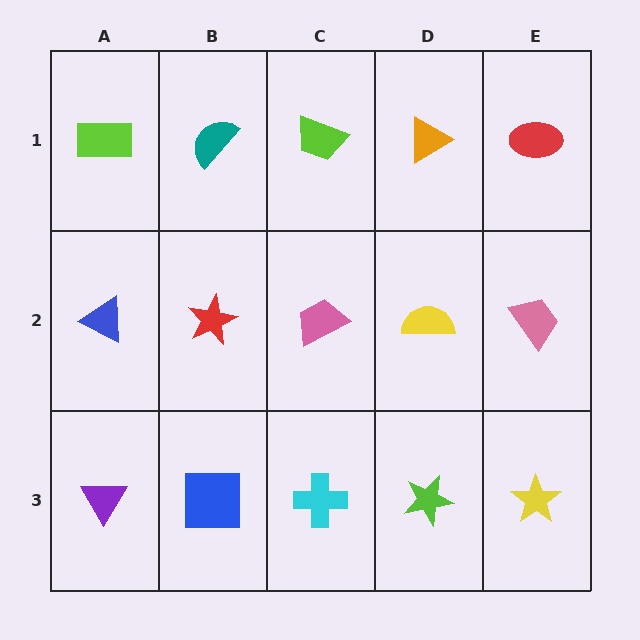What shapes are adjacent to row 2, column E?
A red ellipse (row 1, column E), a yellow star (row 3, column E), a yellow semicircle (row 2, column D).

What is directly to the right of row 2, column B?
A pink trapezoid.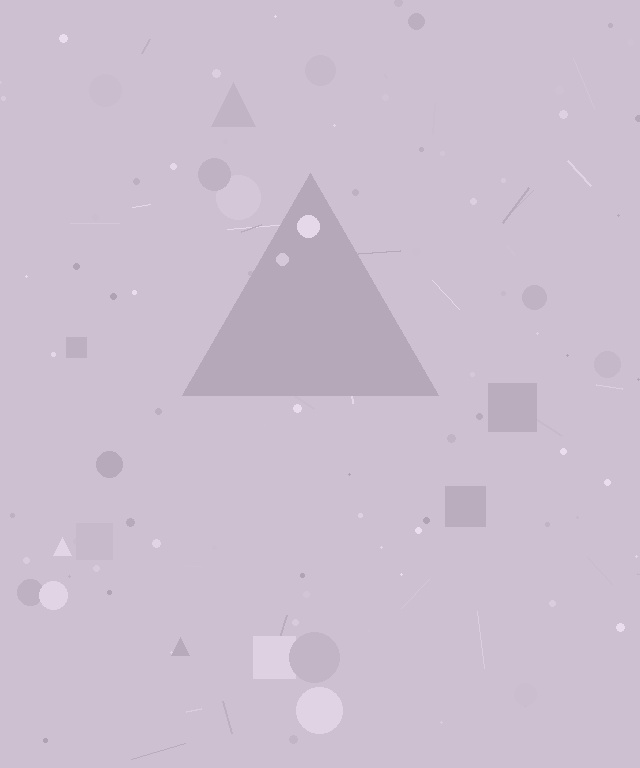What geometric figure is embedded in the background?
A triangle is embedded in the background.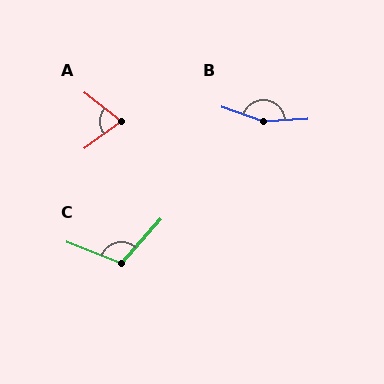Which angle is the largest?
B, at approximately 158 degrees.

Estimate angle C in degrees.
Approximately 110 degrees.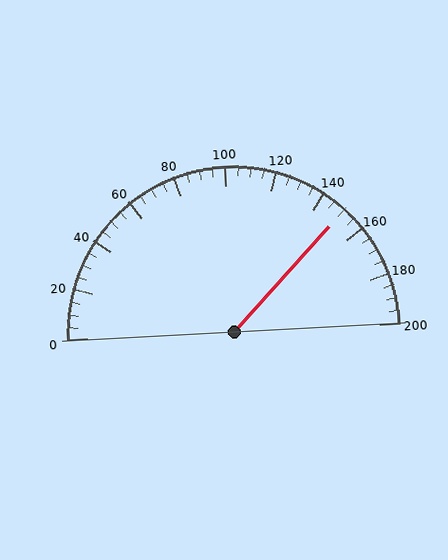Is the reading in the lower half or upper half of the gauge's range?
The reading is in the upper half of the range (0 to 200).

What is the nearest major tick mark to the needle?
The nearest major tick mark is 160.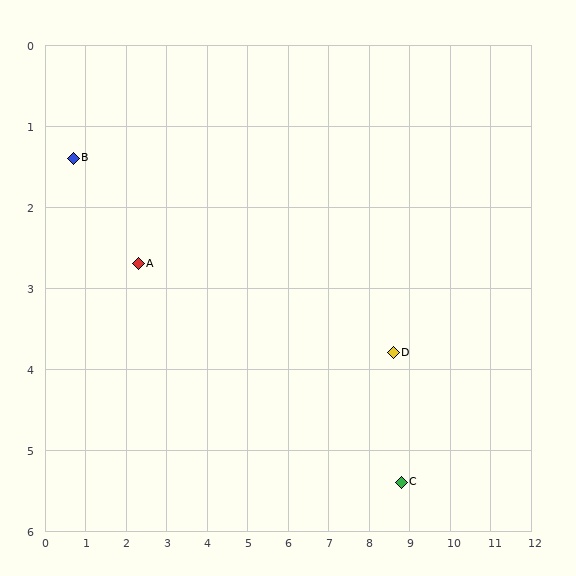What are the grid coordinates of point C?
Point C is at approximately (8.8, 5.4).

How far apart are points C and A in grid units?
Points C and A are about 7.0 grid units apart.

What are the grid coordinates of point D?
Point D is at approximately (8.6, 3.8).